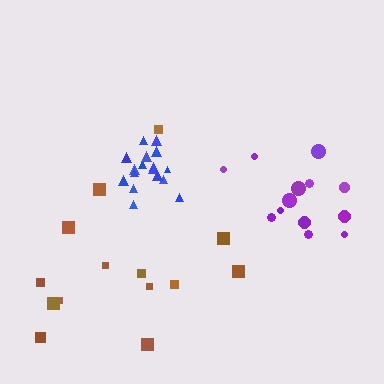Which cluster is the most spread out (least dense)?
Brown.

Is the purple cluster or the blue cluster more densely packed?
Blue.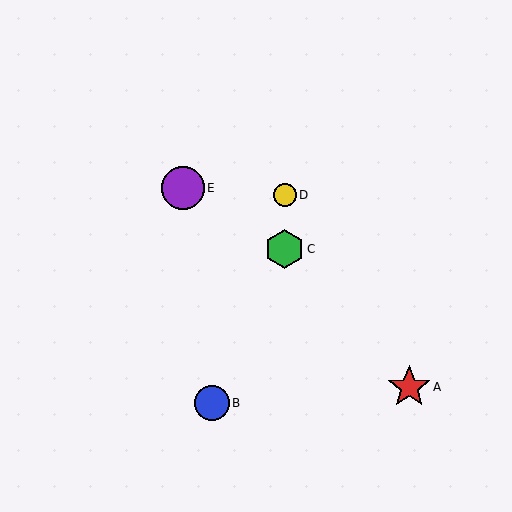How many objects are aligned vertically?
2 objects (C, D) are aligned vertically.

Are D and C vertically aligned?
Yes, both are at x≈285.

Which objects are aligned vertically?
Objects C, D are aligned vertically.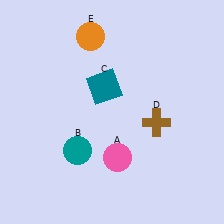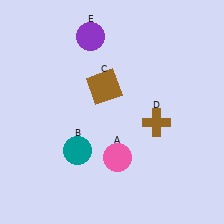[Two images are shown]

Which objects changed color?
C changed from teal to brown. E changed from orange to purple.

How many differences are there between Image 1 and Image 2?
There are 2 differences between the two images.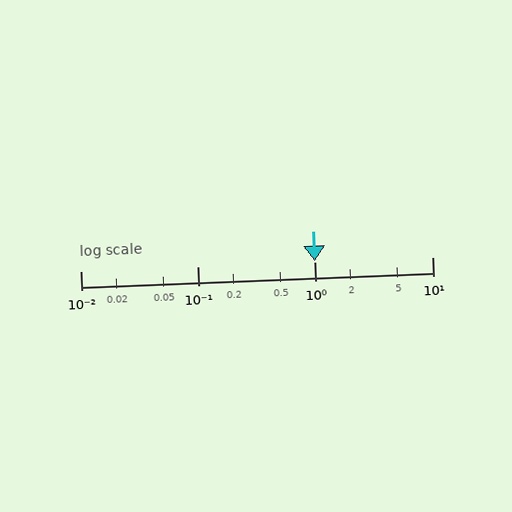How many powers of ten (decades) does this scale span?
The scale spans 3 decades, from 0.01 to 10.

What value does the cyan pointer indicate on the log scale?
The pointer indicates approximately 1.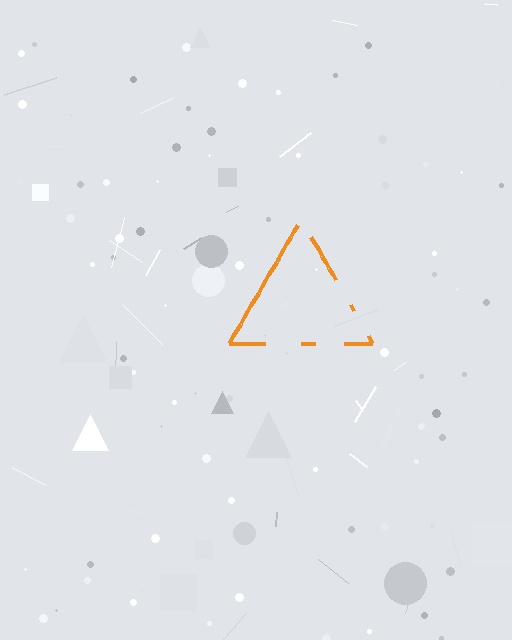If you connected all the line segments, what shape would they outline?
They would outline a triangle.